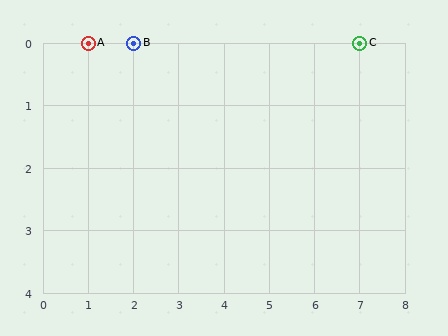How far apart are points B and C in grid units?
Points B and C are 5 columns apart.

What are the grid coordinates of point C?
Point C is at grid coordinates (7, 0).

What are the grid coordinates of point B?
Point B is at grid coordinates (2, 0).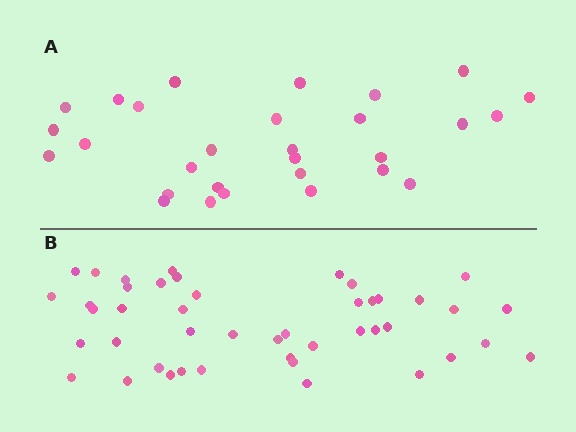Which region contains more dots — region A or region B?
Region B (the bottom region) has more dots.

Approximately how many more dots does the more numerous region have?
Region B has approximately 15 more dots than region A.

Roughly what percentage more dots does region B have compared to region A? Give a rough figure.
About 55% more.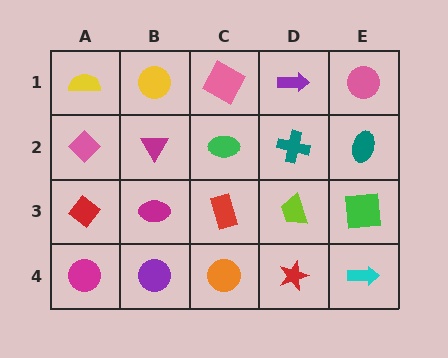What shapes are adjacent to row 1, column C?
A green ellipse (row 2, column C), a yellow circle (row 1, column B), a purple arrow (row 1, column D).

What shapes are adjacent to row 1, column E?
A teal ellipse (row 2, column E), a purple arrow (row 1, column D).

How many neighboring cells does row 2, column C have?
4.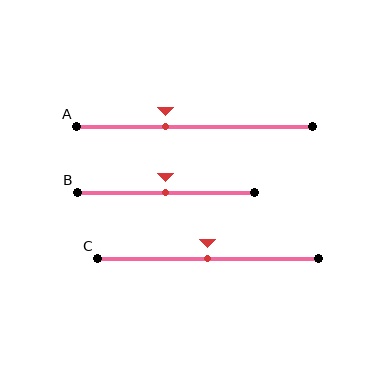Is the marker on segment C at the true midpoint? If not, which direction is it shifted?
Yes, the marker on segment C is at the true midpoint.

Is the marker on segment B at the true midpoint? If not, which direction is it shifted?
Yes, the marker on segment B is at the true midpoint.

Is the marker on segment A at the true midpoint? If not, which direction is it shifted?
No, the marker on segment A is shifted to the left by about 12% of the segment length.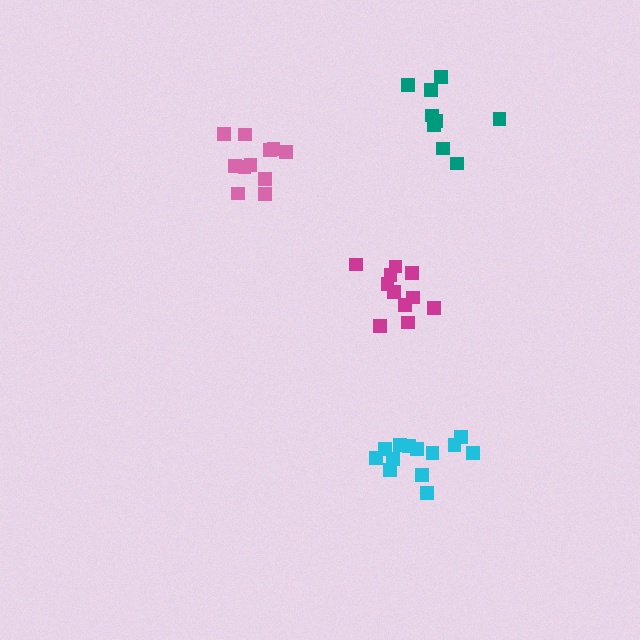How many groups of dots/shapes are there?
There are 4 groups.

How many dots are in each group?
Group 1: 11 dots, Group 2: 13 dots, Group 3: 11 dots, Group 4: 9 dots (44 total).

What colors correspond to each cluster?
The clusters are colored: magenta, cyan, pink, teal.